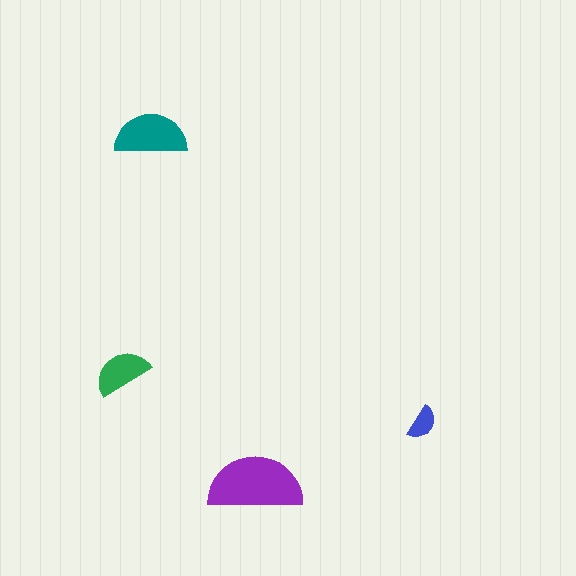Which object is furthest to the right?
The blue semicircle is rightmost.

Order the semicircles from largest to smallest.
the purple one, the teal one, the green one, the blue one.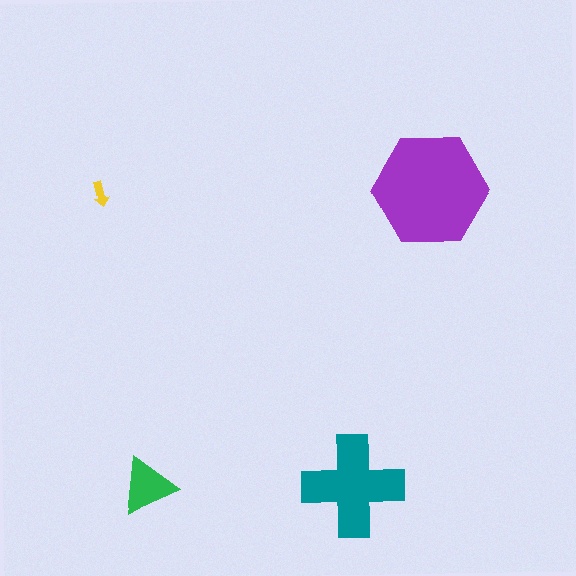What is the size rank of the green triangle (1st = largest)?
3rd.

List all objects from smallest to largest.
The yellow arrow, the green triangle, the teal cross, the purple hexagon.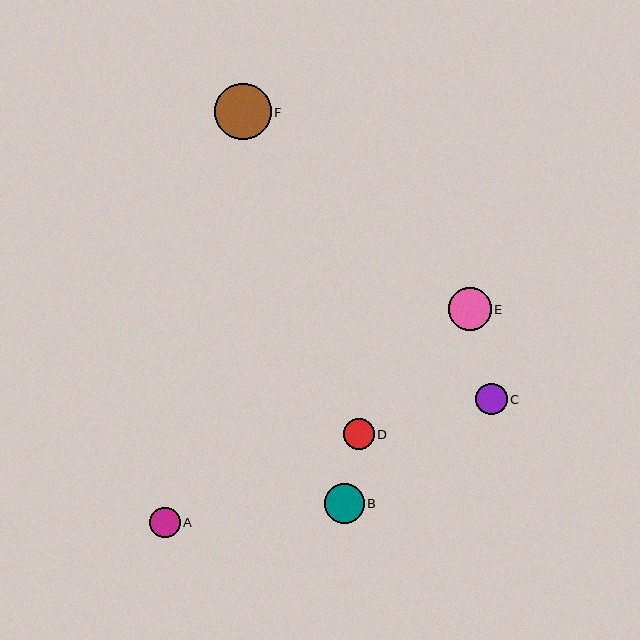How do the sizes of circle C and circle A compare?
Circle C and circle A are approximately the same size.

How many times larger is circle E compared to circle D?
Circle E is approximately 1.4 times the size of circle D.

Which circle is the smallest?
Circle A is the smallest with a size of approximately 31 pixels.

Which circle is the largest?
Circle F is the largest with a size of approximately 57 pixels.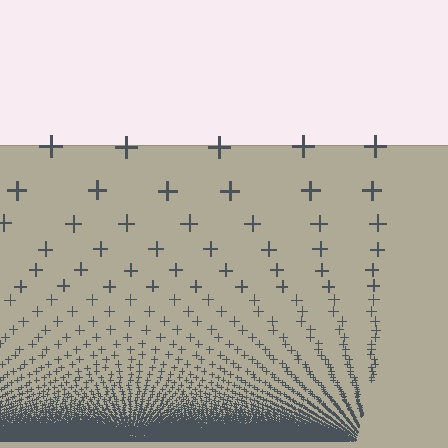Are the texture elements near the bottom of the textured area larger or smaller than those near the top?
Smaller. The gradient is inverted — elements near the bottom are smaller and denser.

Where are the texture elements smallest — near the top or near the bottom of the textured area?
Near the bottom.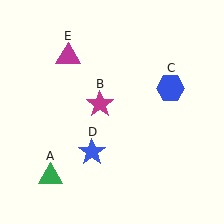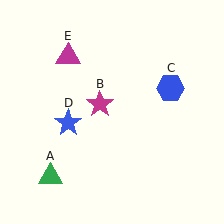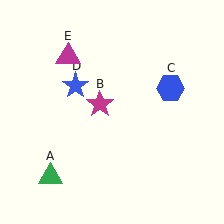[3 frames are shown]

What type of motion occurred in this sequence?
The blue star (object D) rotated clockwise around the center of the scene.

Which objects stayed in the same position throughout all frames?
Green triangle (object A) and magenta star (object B) and blue hexagon (object C) and magenta triangle (object E) remained stationary.